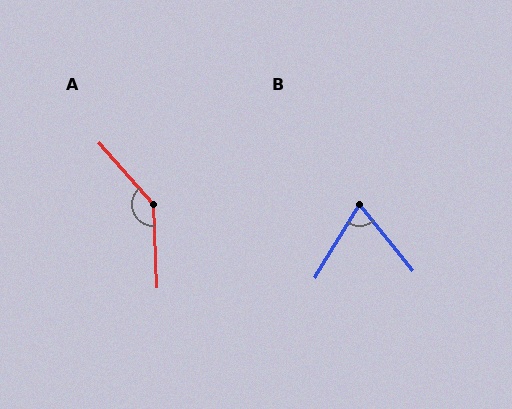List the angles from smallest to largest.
B (70°), A (141°).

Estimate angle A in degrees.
Approximately 141 degrees.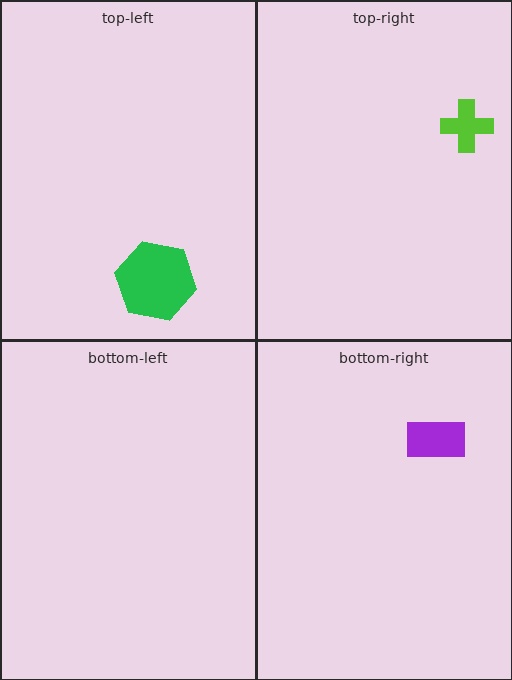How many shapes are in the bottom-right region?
1.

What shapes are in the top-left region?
The green hexagon.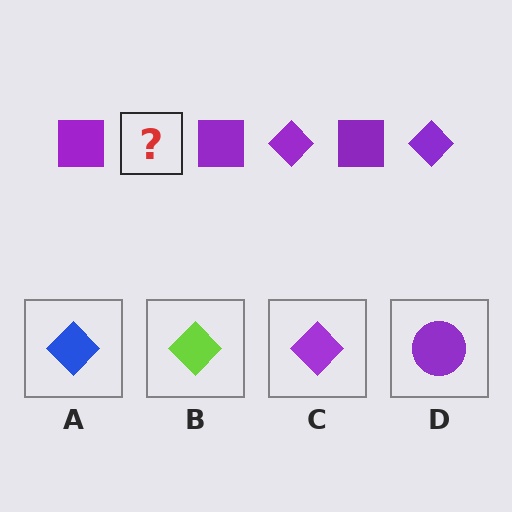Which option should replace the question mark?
Option C.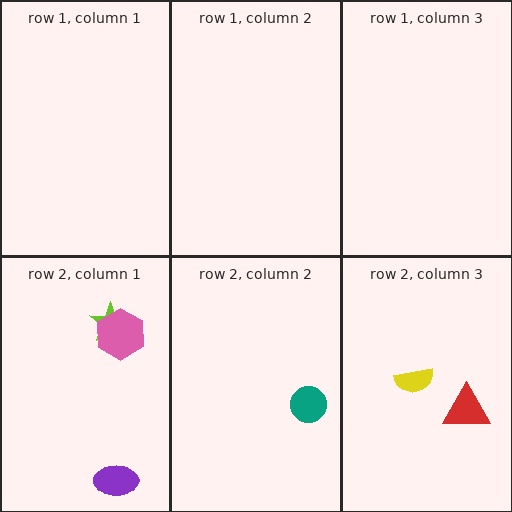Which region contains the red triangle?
The row 2, column 3 region.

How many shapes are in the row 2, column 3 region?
2.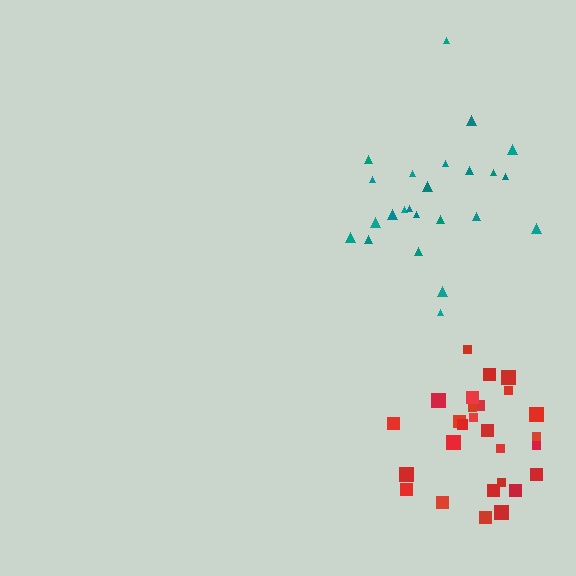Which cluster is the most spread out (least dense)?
Teal.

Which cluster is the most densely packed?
Red.